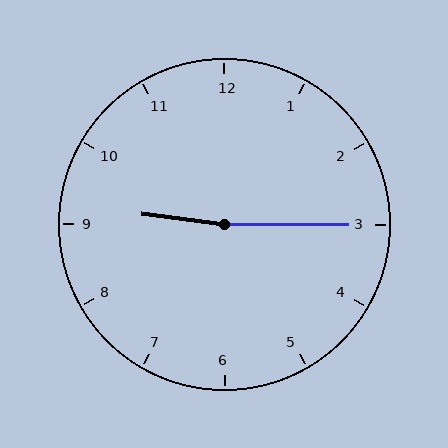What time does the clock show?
9:15.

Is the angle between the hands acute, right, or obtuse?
It is obtuse.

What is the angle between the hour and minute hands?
Approximately 172 degrees.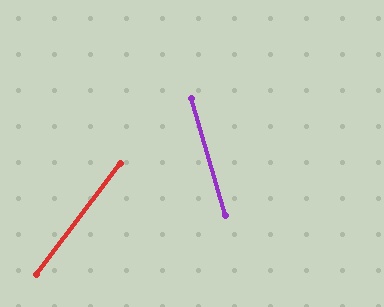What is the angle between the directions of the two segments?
Approximately 53 degrees.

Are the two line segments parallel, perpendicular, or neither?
Neither parallel nor perpendicular — they differ by about 53°.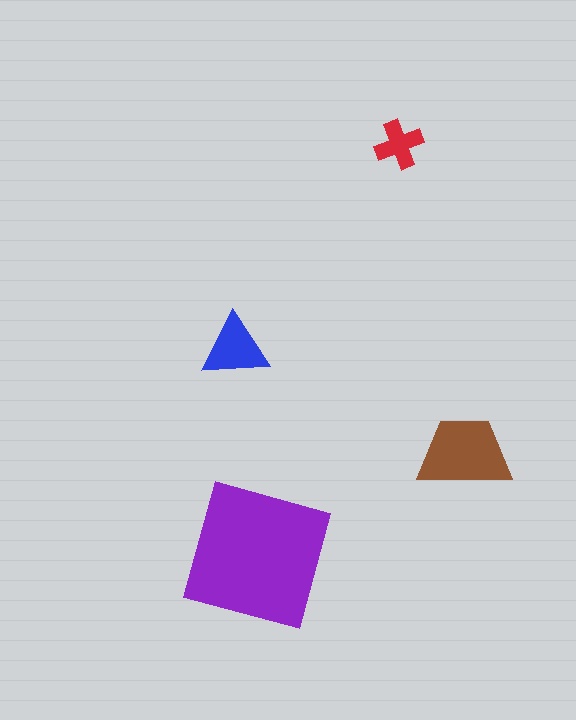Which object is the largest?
The purple square.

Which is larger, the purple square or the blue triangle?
The purple square.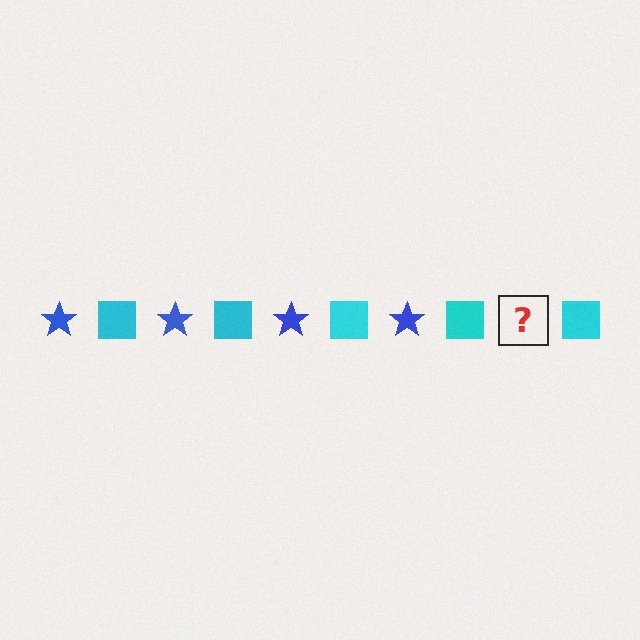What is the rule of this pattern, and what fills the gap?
The rule is that the pattern alternates between blue star and cyan square. The gap should be filled with a blue star.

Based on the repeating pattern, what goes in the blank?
The blank should be a blue star.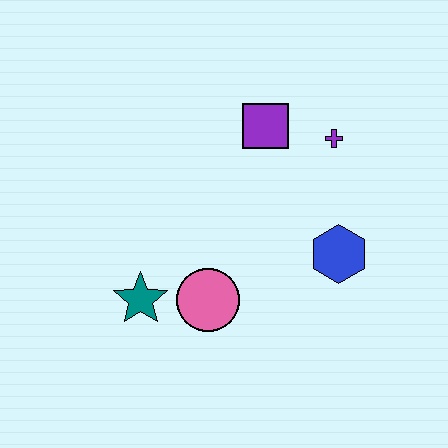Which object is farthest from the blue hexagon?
The teal star is farthest from the blue hexagon.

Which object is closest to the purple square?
The purple cross is closest to the purple square.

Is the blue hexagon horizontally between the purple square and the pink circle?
No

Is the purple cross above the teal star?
Yes